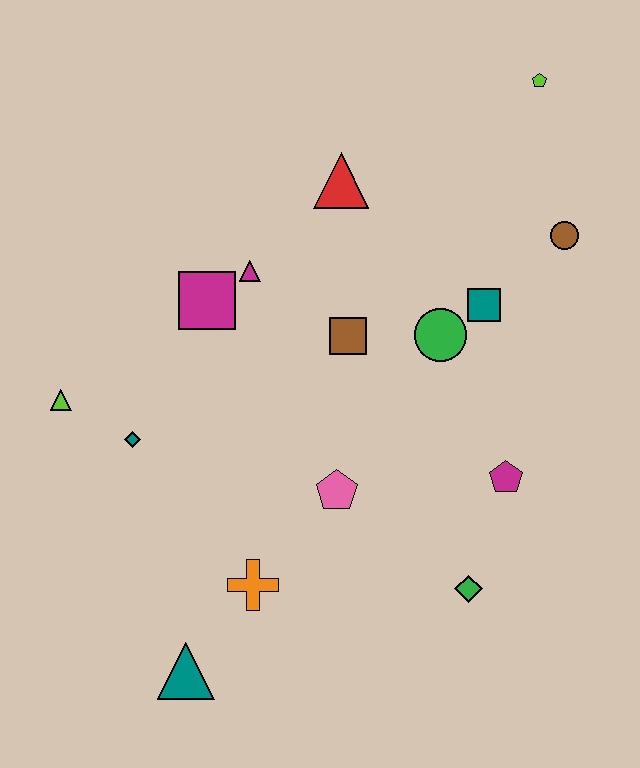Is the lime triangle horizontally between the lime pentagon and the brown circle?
No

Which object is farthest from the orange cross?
The lime pentagon is farthest from the orange cross.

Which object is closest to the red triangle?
The magenta triangle is closest to the red triangle.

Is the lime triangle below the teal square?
Yes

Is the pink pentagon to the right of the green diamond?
No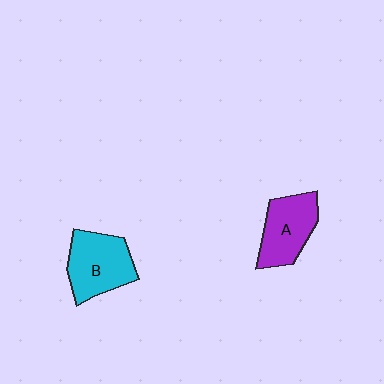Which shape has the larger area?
Shape B (cyan).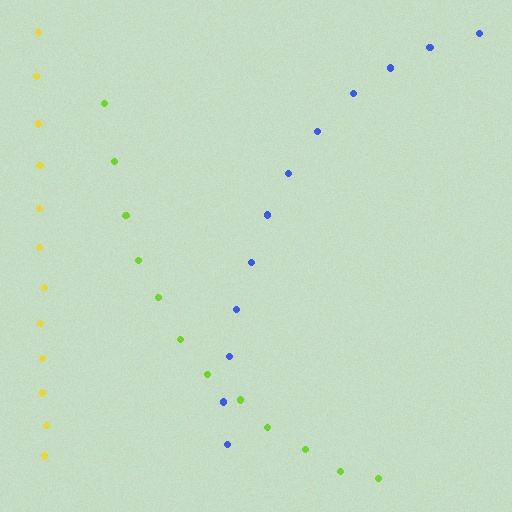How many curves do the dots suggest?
There are 3 distinct paths.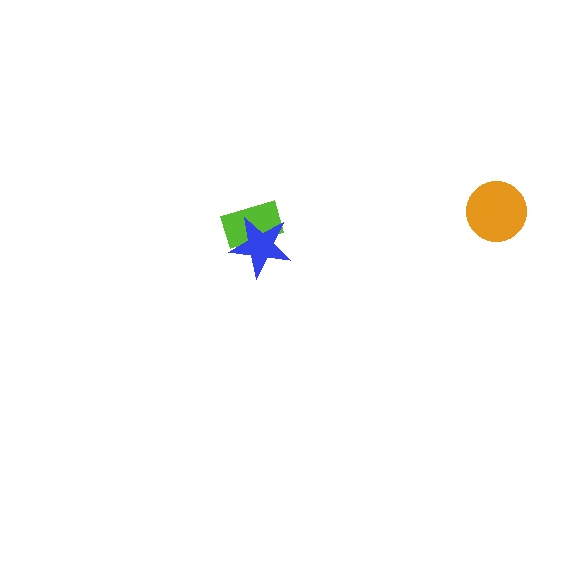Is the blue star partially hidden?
No, no other shape covers it.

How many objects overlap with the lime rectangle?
1 object overlaps with the lime rectangle.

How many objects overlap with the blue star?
1 object overlaps with the blue star.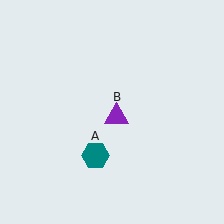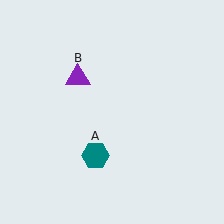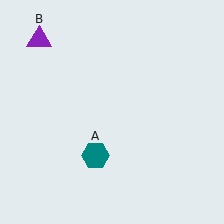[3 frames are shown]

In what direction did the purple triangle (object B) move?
The purple triangle (object B) moved up and to the left.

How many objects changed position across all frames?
1 object changed position: purple triangle (object B).